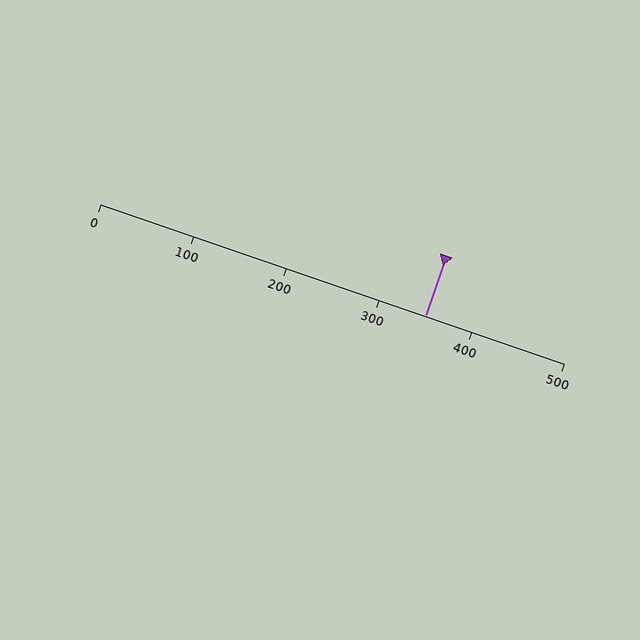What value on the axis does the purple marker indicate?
The marker indicates approximately 350.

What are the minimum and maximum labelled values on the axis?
The axis runs from 0 to 500.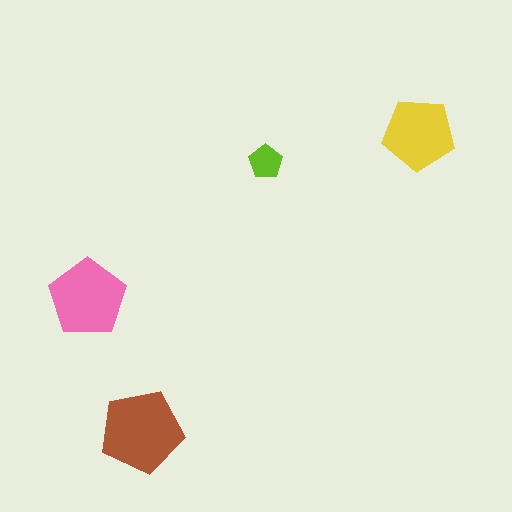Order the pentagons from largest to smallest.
the brown one, the pink one, the yellow one, the lime one.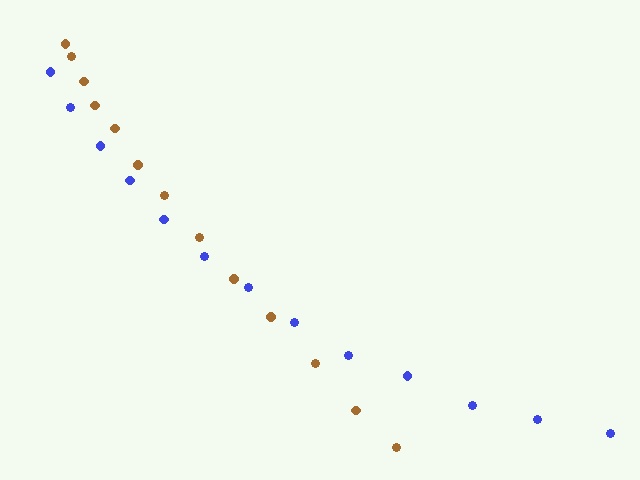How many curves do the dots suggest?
There are 2 distinct paths.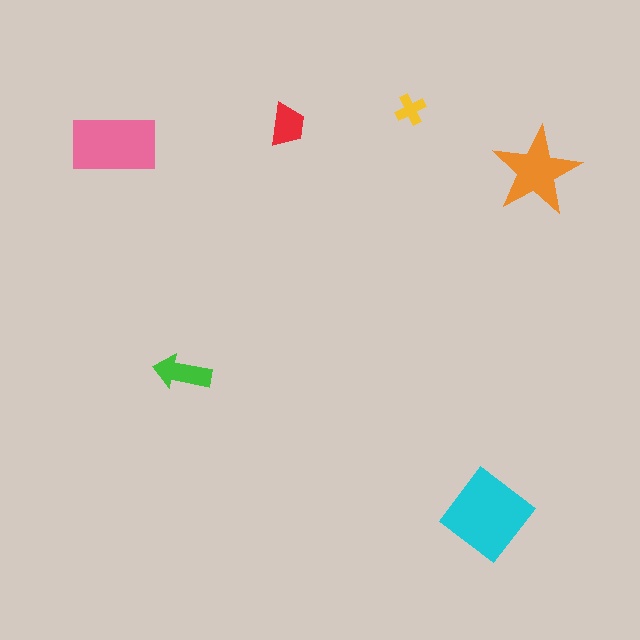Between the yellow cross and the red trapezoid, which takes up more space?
The red trapezoid.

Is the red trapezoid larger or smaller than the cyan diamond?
Smaller.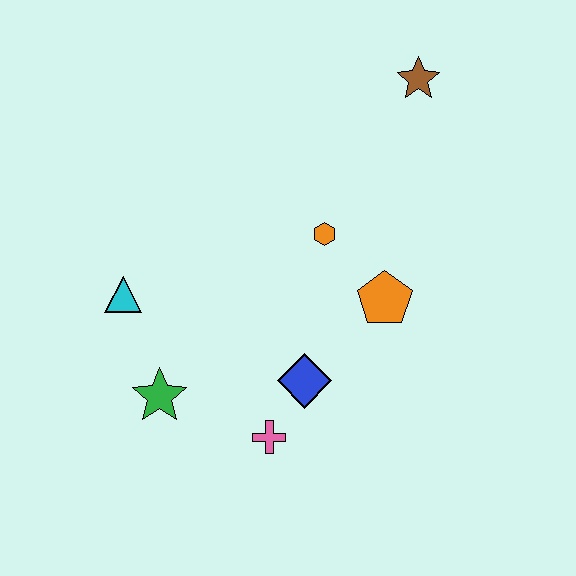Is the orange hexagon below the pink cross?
No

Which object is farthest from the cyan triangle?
The brown star is farthest from the cyan triangle.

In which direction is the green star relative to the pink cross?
The green star is to the left of the pink cross.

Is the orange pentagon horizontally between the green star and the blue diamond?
No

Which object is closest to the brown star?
The orange hexagon is closest to the brown star.